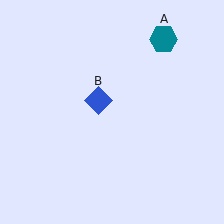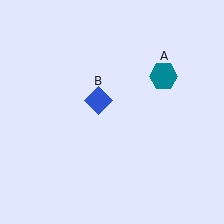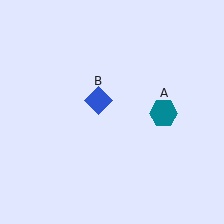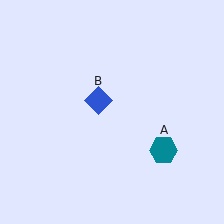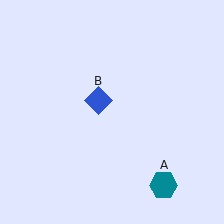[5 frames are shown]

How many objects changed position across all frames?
1 object changed position: teal hexagon (object A).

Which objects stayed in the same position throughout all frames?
Blue diamond (object B) remained stationary.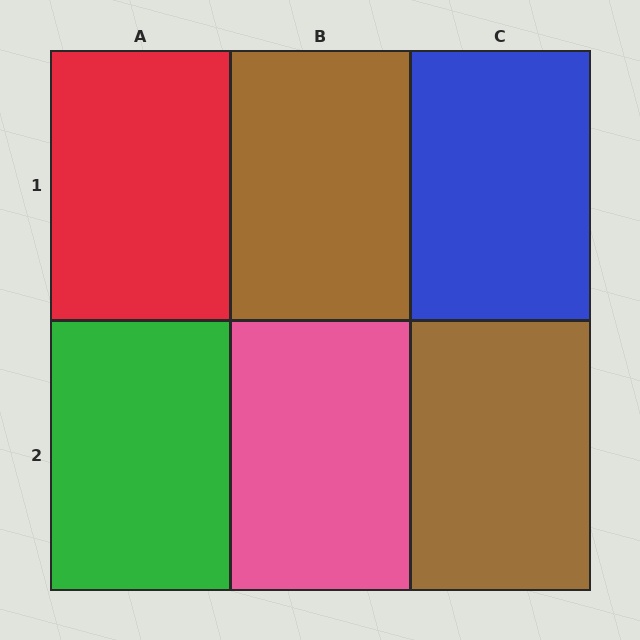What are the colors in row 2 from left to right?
Green, pink, brown.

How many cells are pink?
1 cell is pink.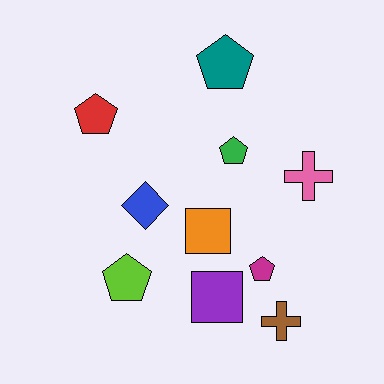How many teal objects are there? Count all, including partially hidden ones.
There is 1 teal object.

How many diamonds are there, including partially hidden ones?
There is 1 diamond.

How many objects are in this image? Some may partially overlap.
There are 10 objects.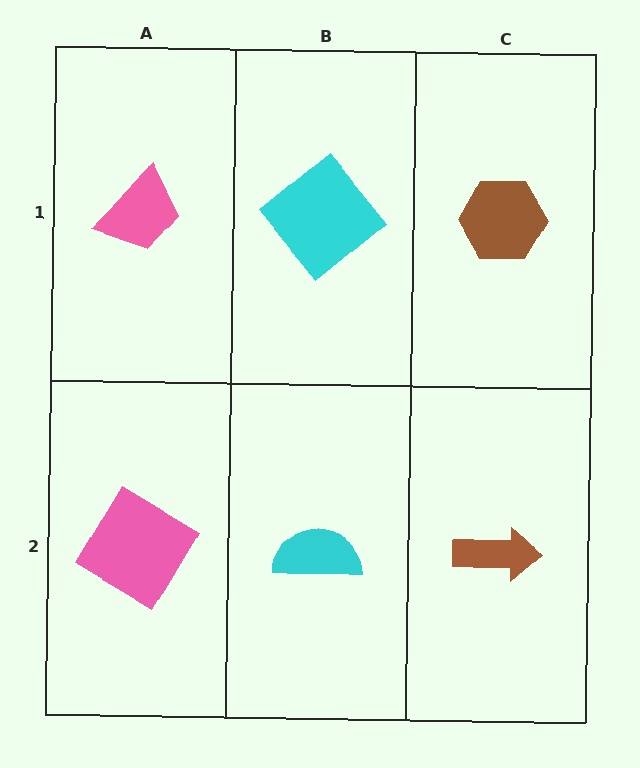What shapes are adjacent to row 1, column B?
A cyan semicircle (row 2, column B), a pink trapezoid (row 1, column A), a brown hexagon (row 1, column C).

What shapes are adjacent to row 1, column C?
A brown arrow (row 2, column C), a cyan diamond (row 1, column B).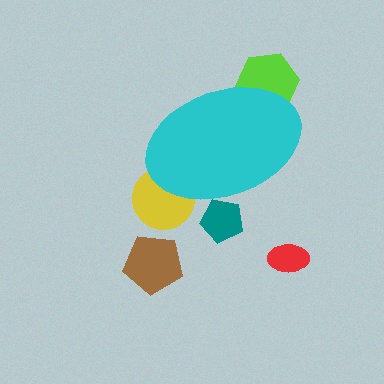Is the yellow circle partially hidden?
Yes, the yellow circle is partially hidden behind the cyan ellipse.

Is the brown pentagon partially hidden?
No, the brown pentagon is fully visible.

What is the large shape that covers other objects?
A cyan ellipse.